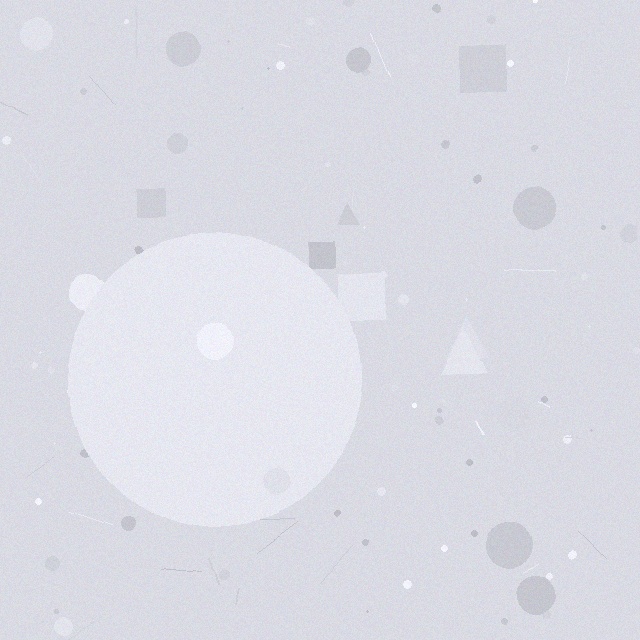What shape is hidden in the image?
A circle is hidden in the image.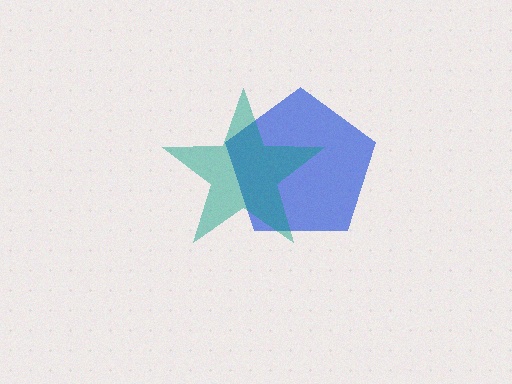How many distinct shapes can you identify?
There are 2 distinct shapes: a blue pentagon, a teal star.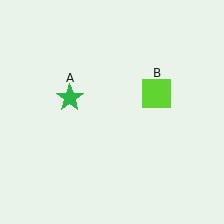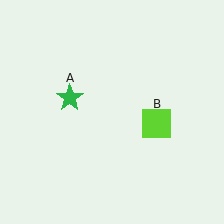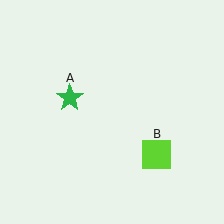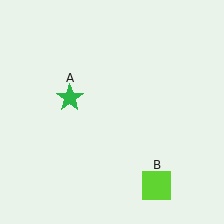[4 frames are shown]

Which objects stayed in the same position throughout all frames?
Green star (object A) remained stationary.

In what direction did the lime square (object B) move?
The lime square (object B) moved down.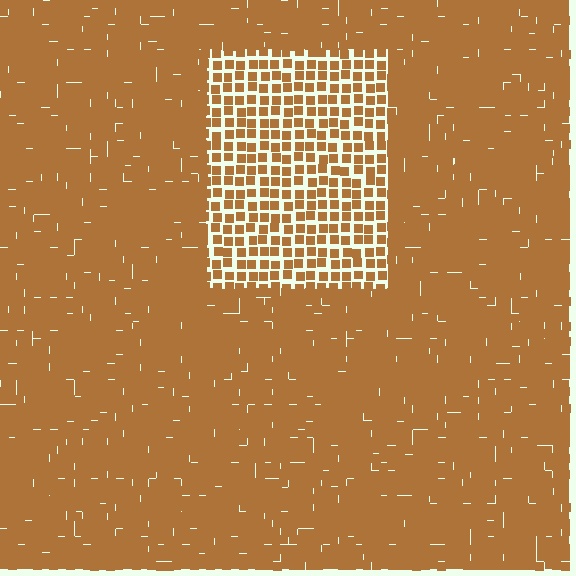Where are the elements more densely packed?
The elements are more densely packed outside the rectangle boundary.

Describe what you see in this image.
The image contains small brown elements arranged at two different densities. A rectangle-shaped region is visible where the elements are less densely packed than the surrounding area.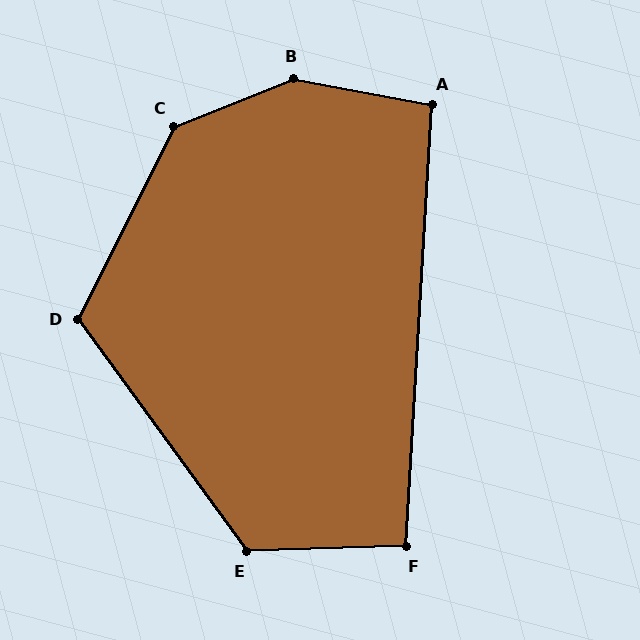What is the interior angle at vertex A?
Approximately 97 degrees (obtuse).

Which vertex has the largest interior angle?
B, at approximately 148 degrees.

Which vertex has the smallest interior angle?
F, at approximately 95 degrees.